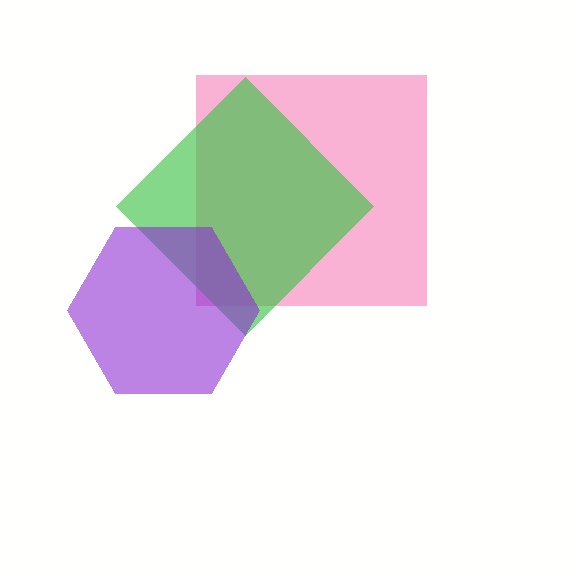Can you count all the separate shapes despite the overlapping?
Yes, there are 3 separate shapes.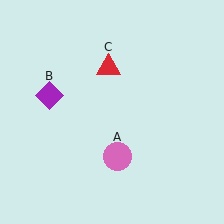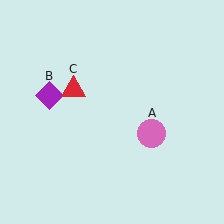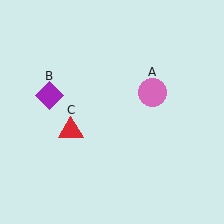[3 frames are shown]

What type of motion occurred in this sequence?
The pink circle (object A), red triangle (object C) rotated counterclockwise around the center of the scene.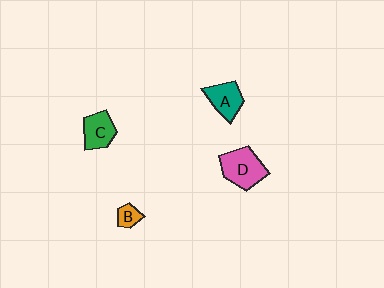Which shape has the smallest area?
Shape B (orange).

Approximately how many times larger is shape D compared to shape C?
Approximately 1.4 times.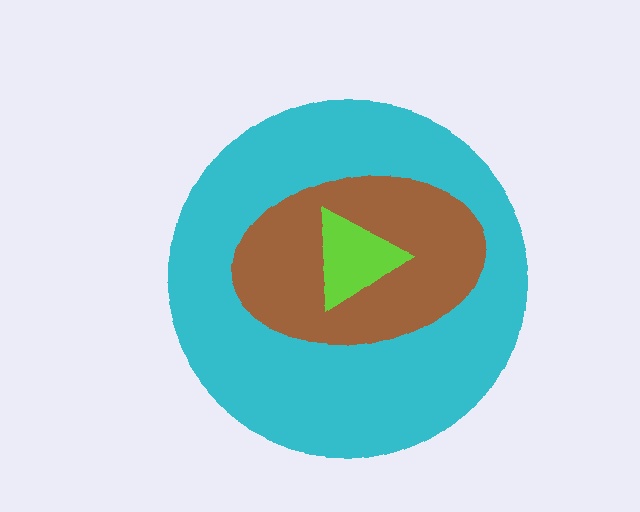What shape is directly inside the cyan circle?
The brown ellipse.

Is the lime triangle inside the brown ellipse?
Yes.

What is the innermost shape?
The lime triangle.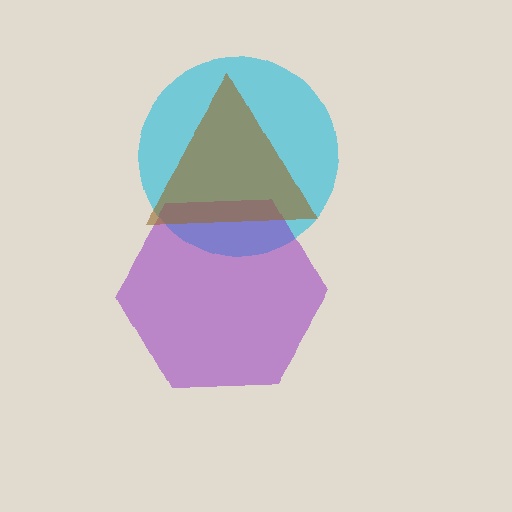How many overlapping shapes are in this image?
There are 3 overlapping shapes in the image.